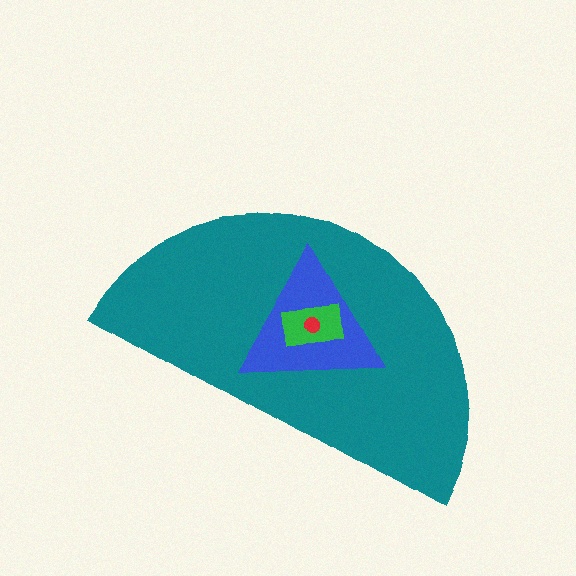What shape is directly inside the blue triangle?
The green rectangle.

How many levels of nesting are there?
4.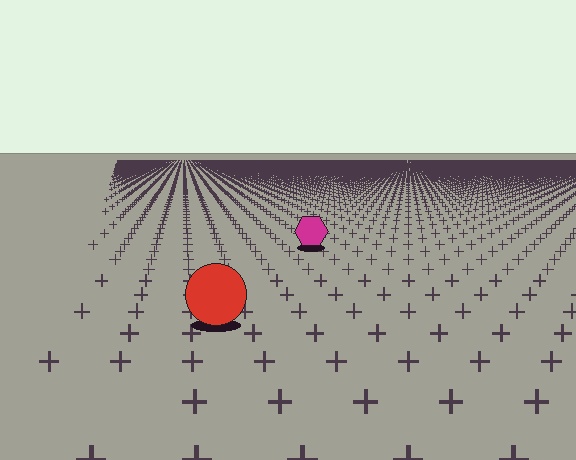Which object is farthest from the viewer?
The magenta hexagon is farthest from the viewer. It appears smaller and the ground texture around it is denser.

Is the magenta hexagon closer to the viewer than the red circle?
No. The red circle is closer — you can tell from the texture gradient: the ground texture is coarser near it.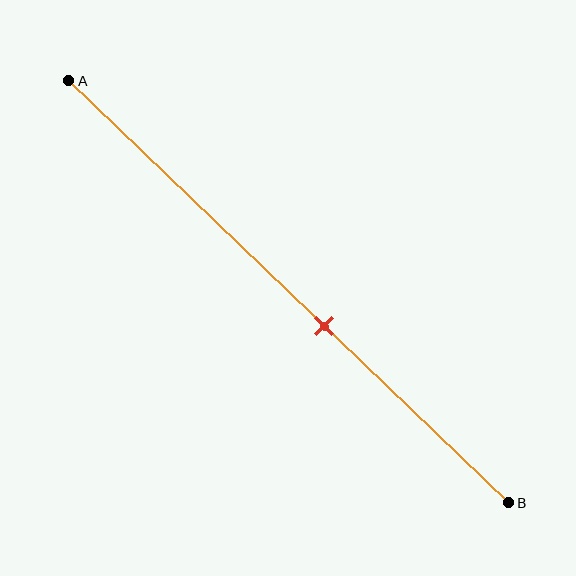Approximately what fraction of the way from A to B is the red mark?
The red mark is approximately 60% of the way from A to B.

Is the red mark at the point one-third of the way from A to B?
No, the mark is at about 60% from A, not at the 33% one-third point.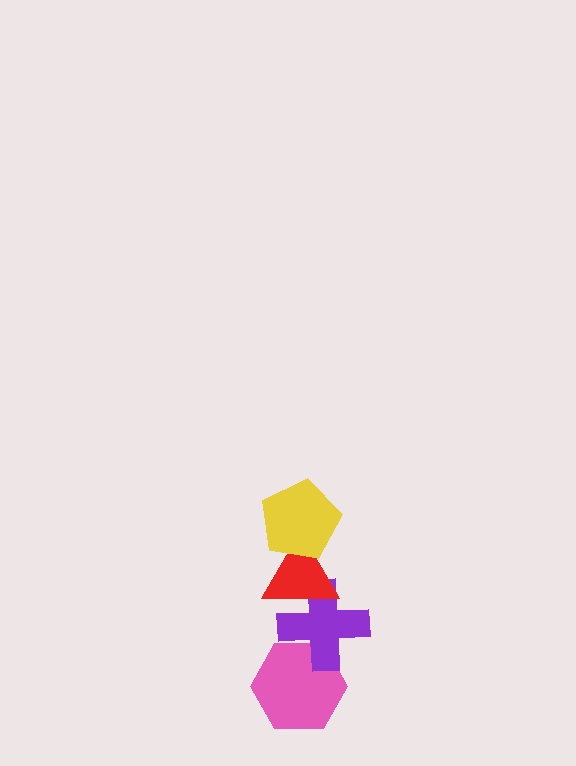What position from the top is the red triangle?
The red triangle is 2nd from the top.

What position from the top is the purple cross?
The purple cross is 3rd from the top.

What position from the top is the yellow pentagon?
The yellow pentagon is 1st from the top.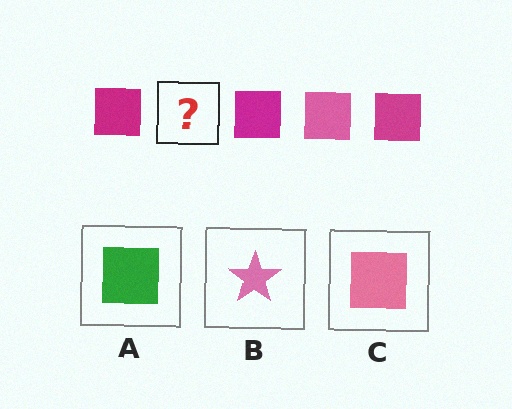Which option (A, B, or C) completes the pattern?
C.